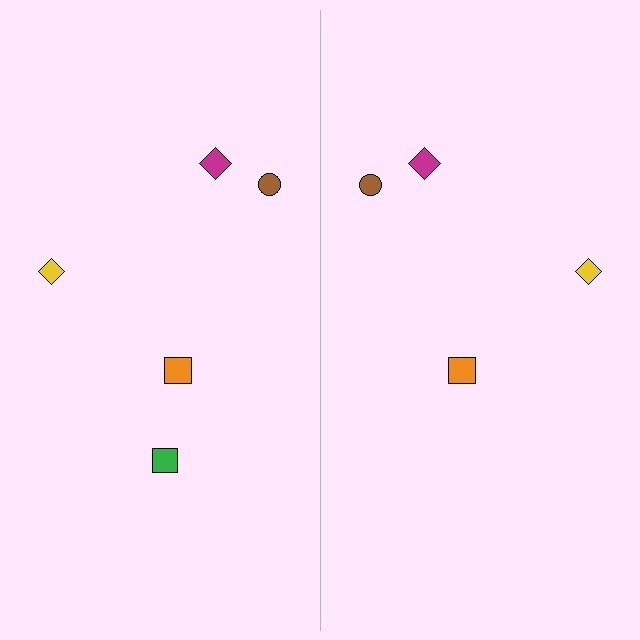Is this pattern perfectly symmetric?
No, the pattern is not perfectly symmetric. A green square is missing from the right side.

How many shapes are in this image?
There are 9 shapes in this image.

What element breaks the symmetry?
A green square is missing from the right side.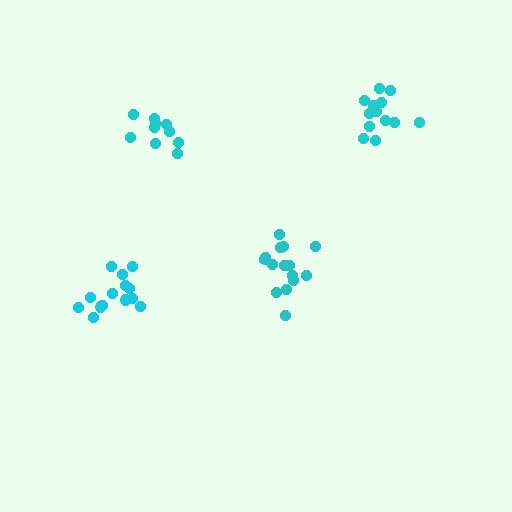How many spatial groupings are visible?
There are 4 spatial groupings.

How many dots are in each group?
Group 1: 10 dots, Group 2: 14 dots, Group 3: 15 dots, Group 4: 13 dots (52 total).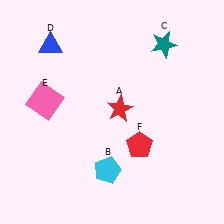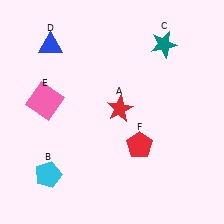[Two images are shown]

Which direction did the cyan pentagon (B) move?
The cyan pentagon (B) moved left.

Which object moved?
The cyan pentagon (B) moved left.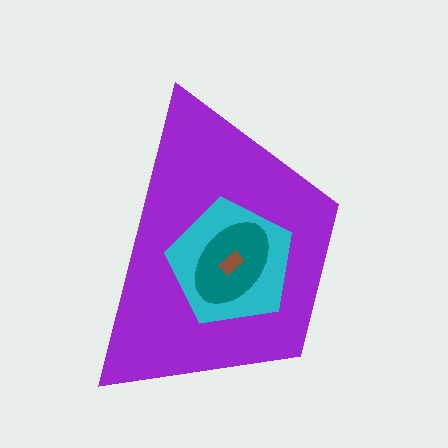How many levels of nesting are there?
4.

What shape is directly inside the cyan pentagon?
The teal ellipse.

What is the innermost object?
The brown rectangle.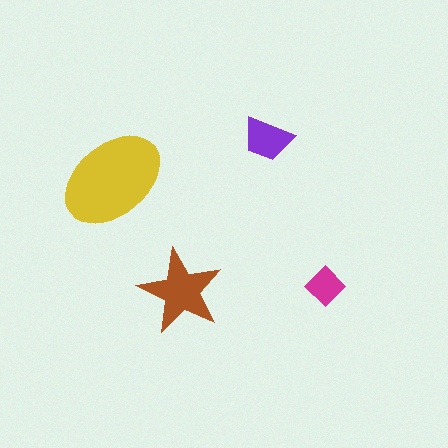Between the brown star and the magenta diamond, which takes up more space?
The brown star.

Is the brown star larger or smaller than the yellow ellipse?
Smaller.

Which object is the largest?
The yellow ellipse.